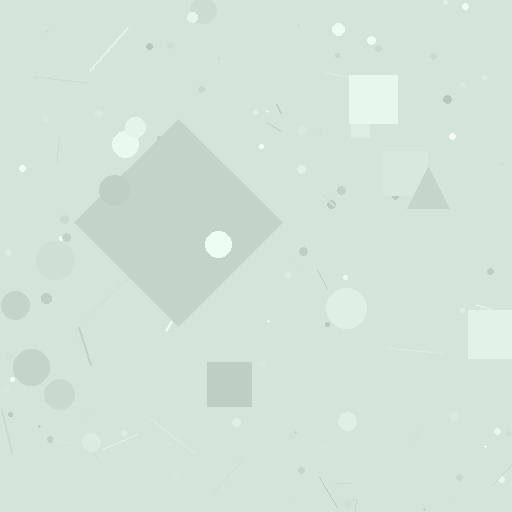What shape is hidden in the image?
A diamond is hidden in the image.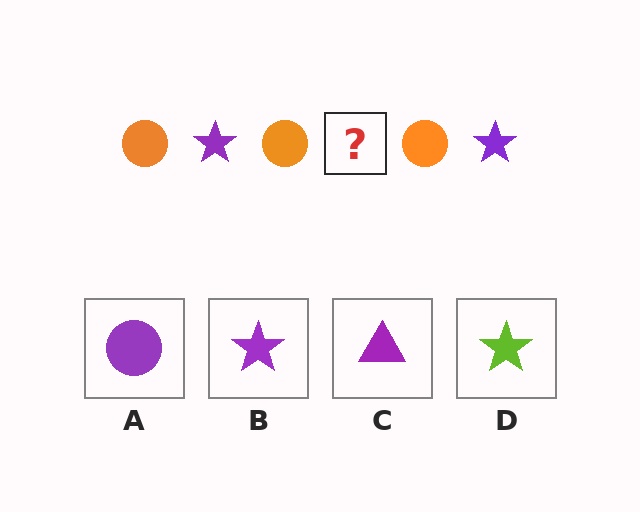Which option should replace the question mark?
Option B.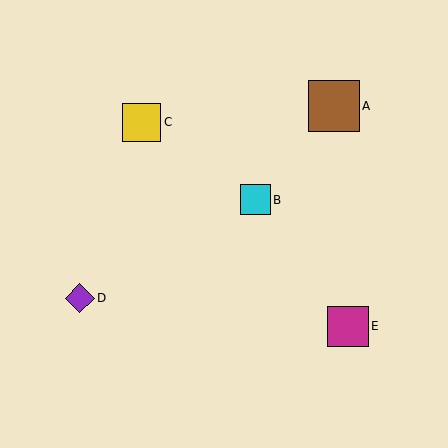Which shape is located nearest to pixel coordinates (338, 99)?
The brown square (labeled A) at (334, 106) is nearest to that location.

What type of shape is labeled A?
Shape A is a brown square.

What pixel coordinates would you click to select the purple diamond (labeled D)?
Click at (80, 298) to select the purple diamond D.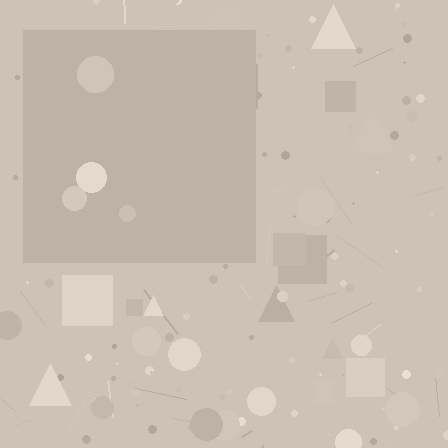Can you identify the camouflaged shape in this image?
The camouflaged shape is a square.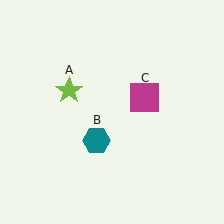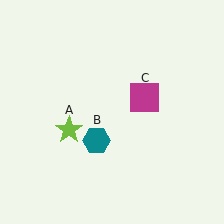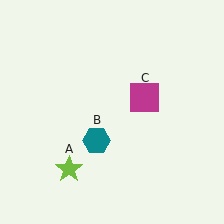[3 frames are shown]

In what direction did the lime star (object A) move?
The lime star (object A) moved down.